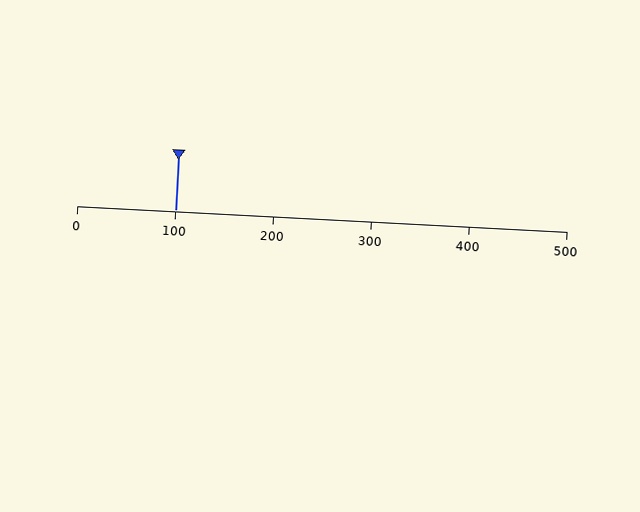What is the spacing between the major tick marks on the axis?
The major ticks are spaced 100 apart.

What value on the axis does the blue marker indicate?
The marker indicates approximately 100.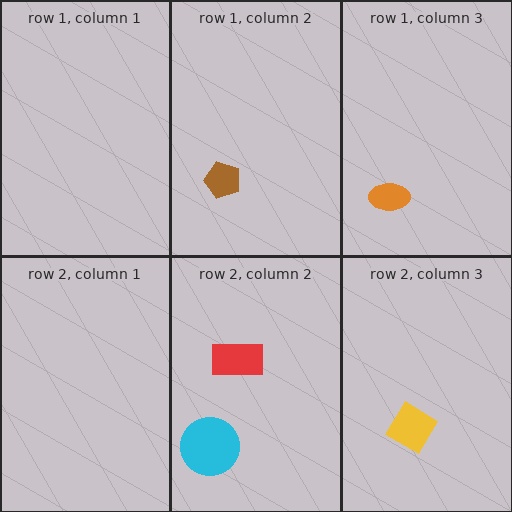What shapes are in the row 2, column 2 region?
The red rectangle, the cyan circle.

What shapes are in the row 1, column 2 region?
The brown pentagon.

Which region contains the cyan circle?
The row 2, column 2 region.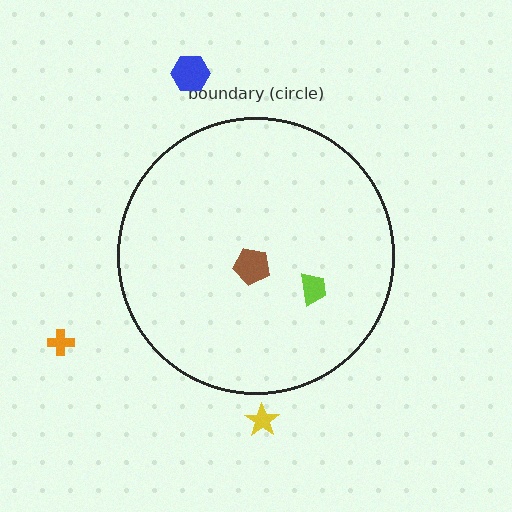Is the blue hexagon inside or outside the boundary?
Outside.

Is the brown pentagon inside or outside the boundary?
Inside.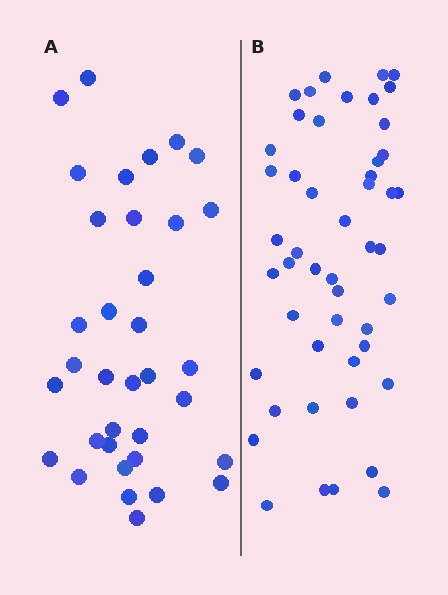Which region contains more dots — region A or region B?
Region B (the right region) has more dots.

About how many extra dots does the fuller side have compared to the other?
Region B has approximately 15 more dots than region A.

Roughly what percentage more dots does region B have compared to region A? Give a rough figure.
About 40% more.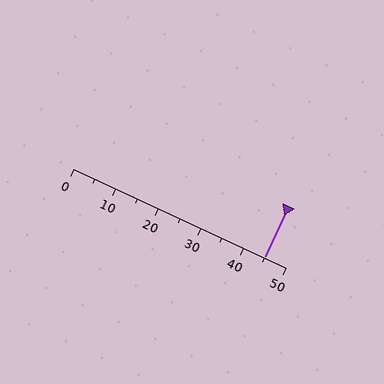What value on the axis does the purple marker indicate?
The marker indicates approximately 45.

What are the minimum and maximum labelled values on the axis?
The axis runs from 0 to 50.